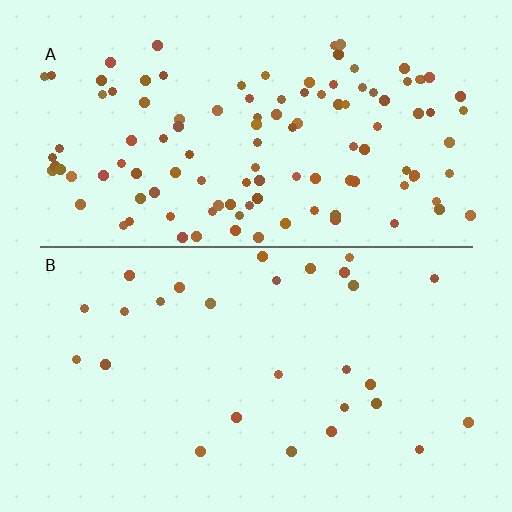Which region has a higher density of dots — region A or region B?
A (the top).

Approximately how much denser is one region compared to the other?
Approximately 4.2× — region A over region B.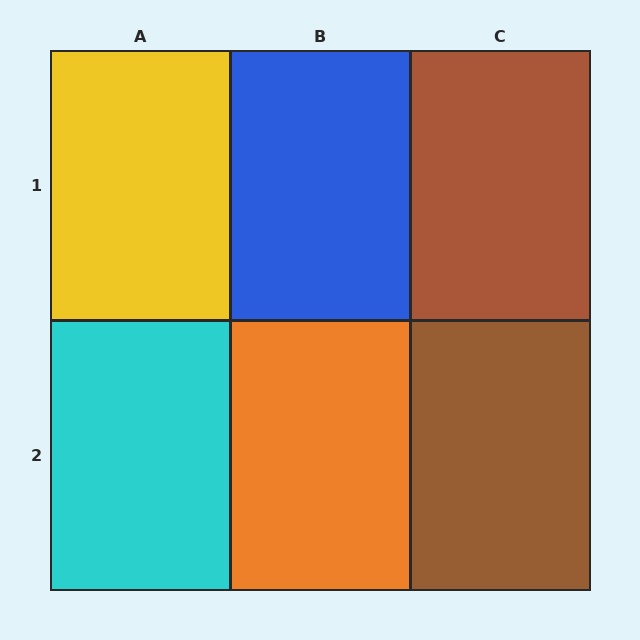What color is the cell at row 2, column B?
Orange.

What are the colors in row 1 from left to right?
Yellow, blue, brown.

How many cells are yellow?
1 cell is yellow.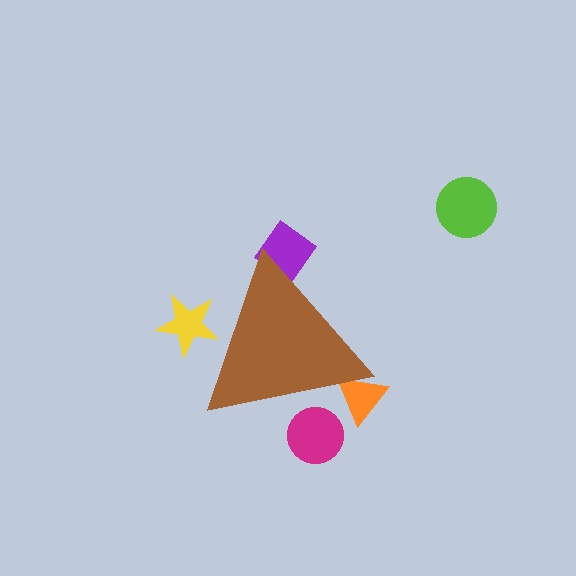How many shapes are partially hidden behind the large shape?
4 shapes are partially hidden.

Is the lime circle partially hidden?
No, the lime circle is fully visible.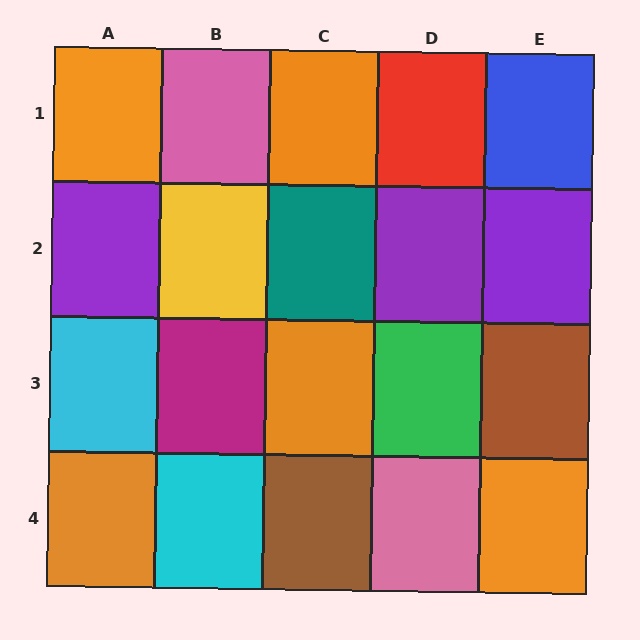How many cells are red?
1 cell is red.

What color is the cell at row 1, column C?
Orange.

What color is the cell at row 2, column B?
Yellow.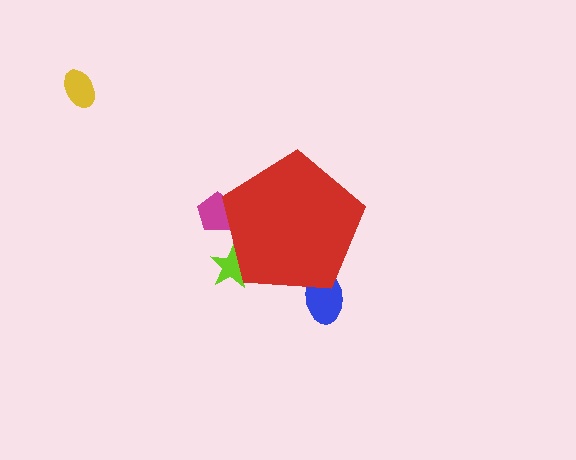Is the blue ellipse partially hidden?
Yes, the blue ellipse is partially hidden behind the red pentagon.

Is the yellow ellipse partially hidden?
No, the yellow ellipse is fully visible.